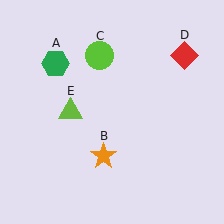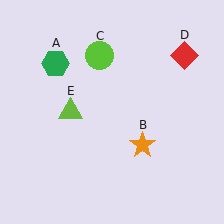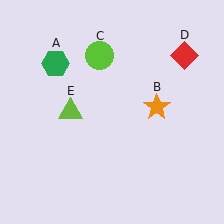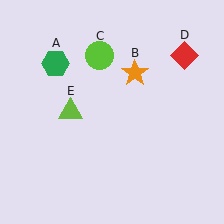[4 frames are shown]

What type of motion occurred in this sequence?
The orange star (object B) rotated counterclockwise around the center of the scene.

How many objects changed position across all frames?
1 object changed position: orange star (object B).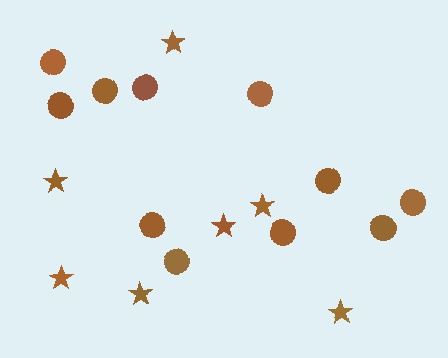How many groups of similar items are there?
There are 2 groups: one group of stars (7) and one group of circles (11).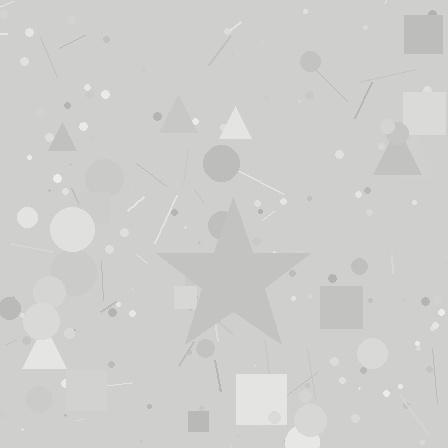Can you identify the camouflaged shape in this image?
The camouflaged shape is a star.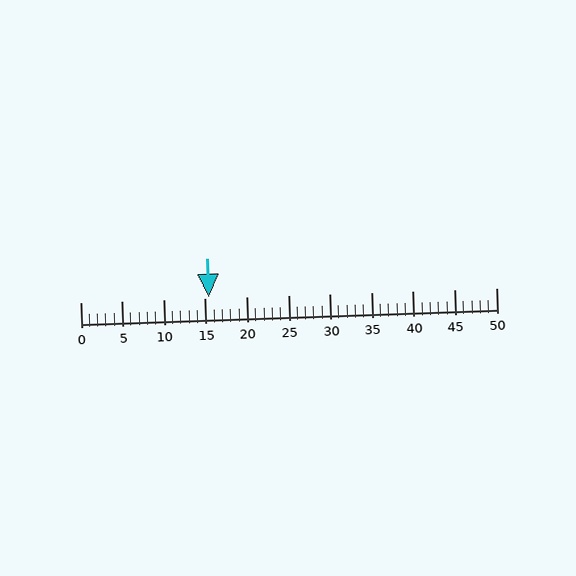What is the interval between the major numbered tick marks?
The major tick marks are spaced 5 units apart.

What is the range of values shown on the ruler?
The ruler shows values from 0 to 50.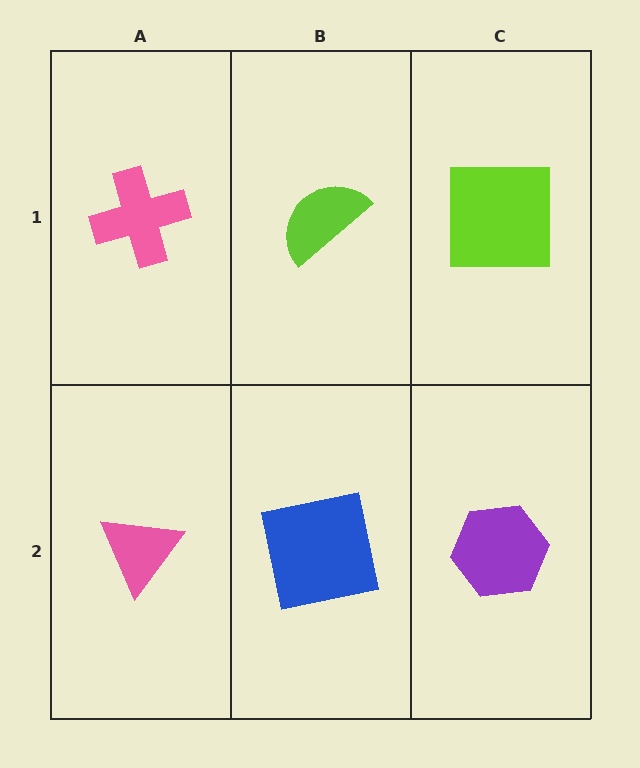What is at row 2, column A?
A pink triangle.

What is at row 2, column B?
A blue square.